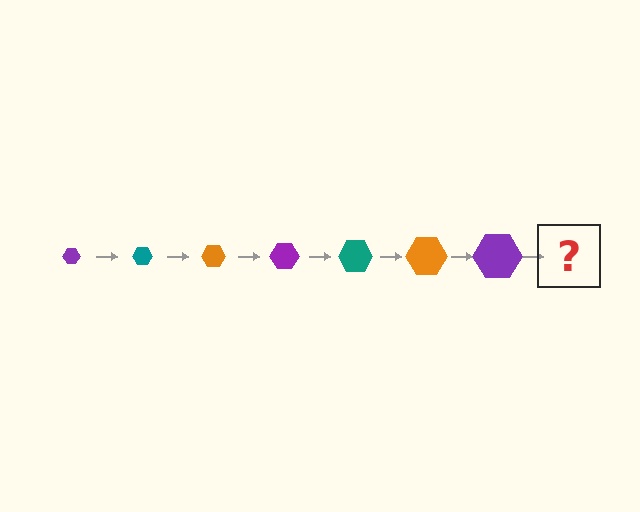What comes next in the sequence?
The next element should be a teal hexagon, larger than the previous one.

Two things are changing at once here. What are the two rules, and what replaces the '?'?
The two rules are that the hexagon grows larger each step and the color cycles through purple, teal, and orange. The '?' should be a teal hexagon, larger than the previous one.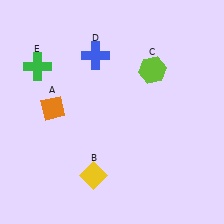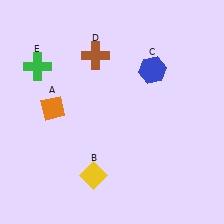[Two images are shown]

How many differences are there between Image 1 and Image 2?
There are 2 differences between the two images.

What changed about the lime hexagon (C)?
In Image 1, C is lime. In Image 2, it changed to blue.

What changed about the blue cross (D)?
In Image 1, D is blue. In Image 2, it changed to brown.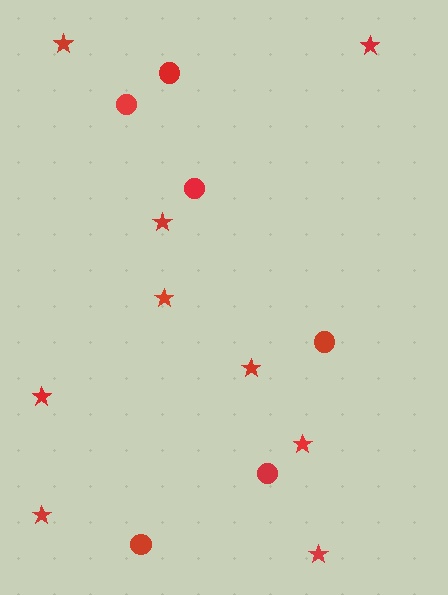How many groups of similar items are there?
There are 2 groups: one group of circles (6) and one group of stars (9).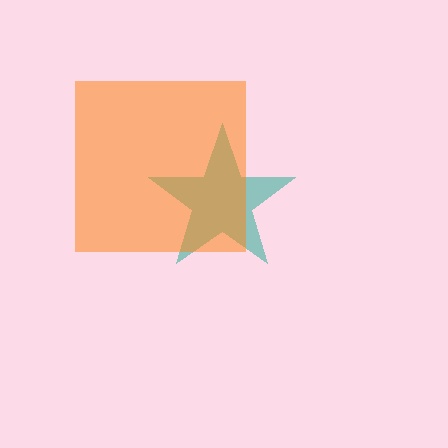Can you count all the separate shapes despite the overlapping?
Yes, there are 2 separate shapes.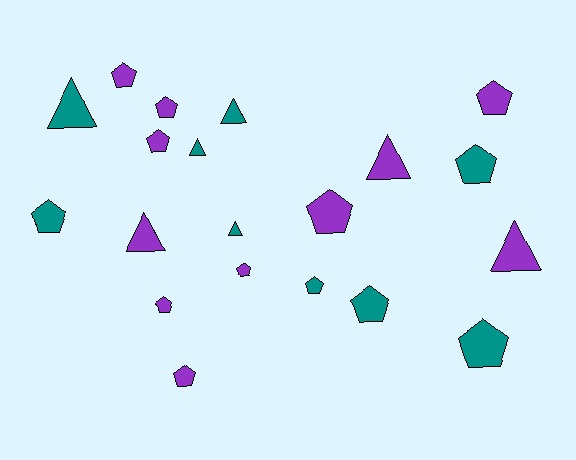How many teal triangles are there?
There are 4 teal triangles.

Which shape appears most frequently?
Pentagon, with 13 objects.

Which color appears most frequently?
Purple, with 11 objects.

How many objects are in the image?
There are 20 objects.